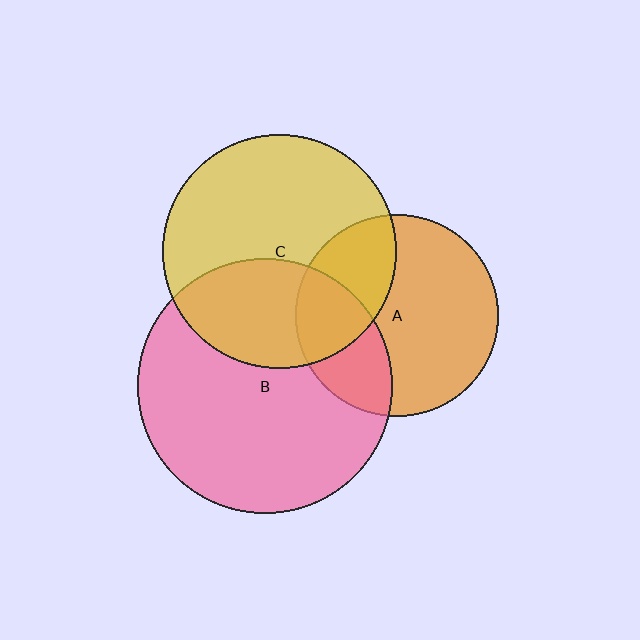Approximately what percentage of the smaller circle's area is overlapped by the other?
Approximately 35%.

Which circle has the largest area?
Circle B (pink).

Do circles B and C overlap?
Yes.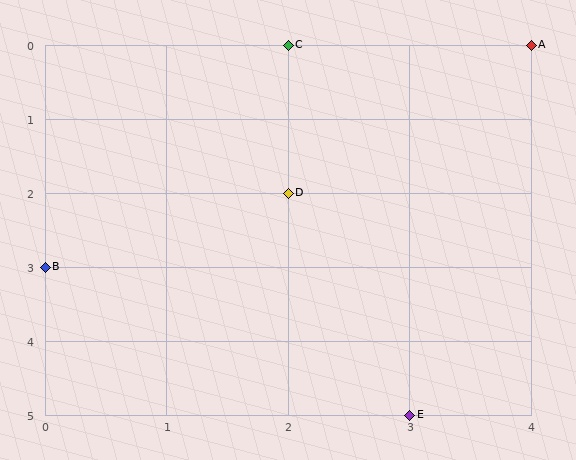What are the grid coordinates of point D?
Point D is at grid coordinates (2, 2).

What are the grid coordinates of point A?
Point A is at grid coordinates (4, 0).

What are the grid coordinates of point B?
Point B is at grid coordinates (0, 3).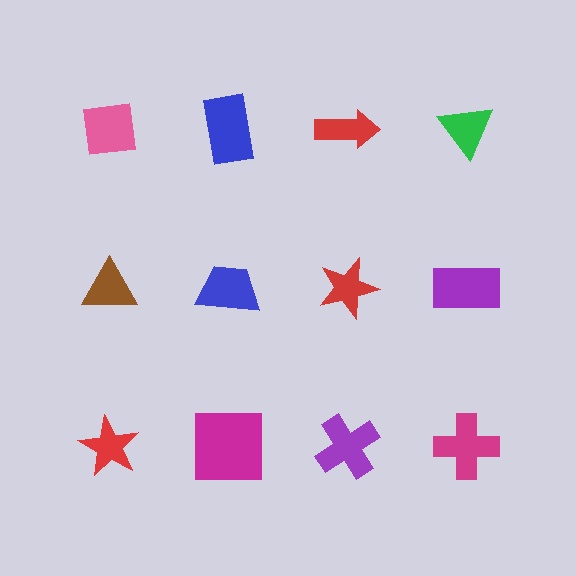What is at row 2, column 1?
A brown triangle.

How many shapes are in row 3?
4 shapes.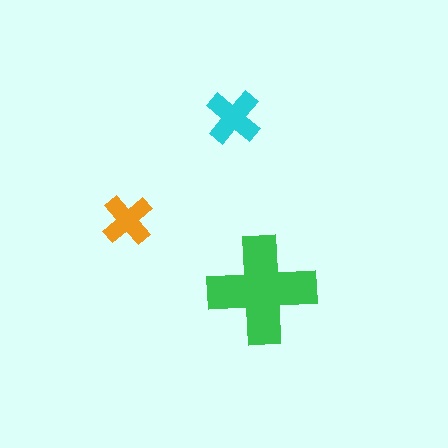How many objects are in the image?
There are 3 objects in the image.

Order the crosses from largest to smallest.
the green one, the cyan one, the orange one.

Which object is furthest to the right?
The green cross is rightmost.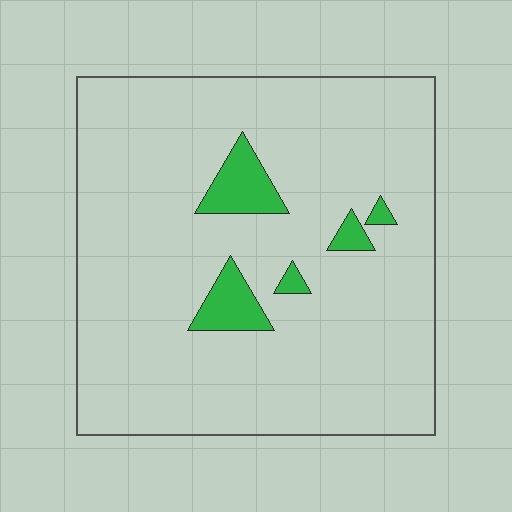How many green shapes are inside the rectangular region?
5.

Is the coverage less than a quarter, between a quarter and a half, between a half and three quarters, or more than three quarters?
Less than a quarter.